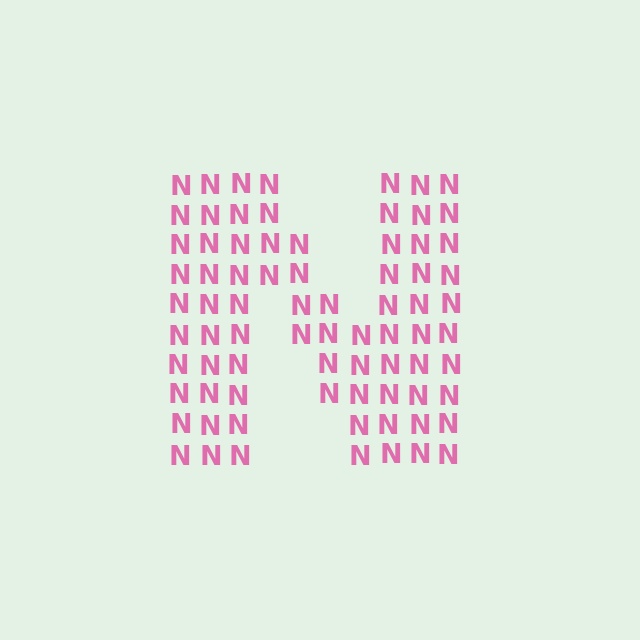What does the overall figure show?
The overall figure shows the letter N.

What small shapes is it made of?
It is made of small letter N's.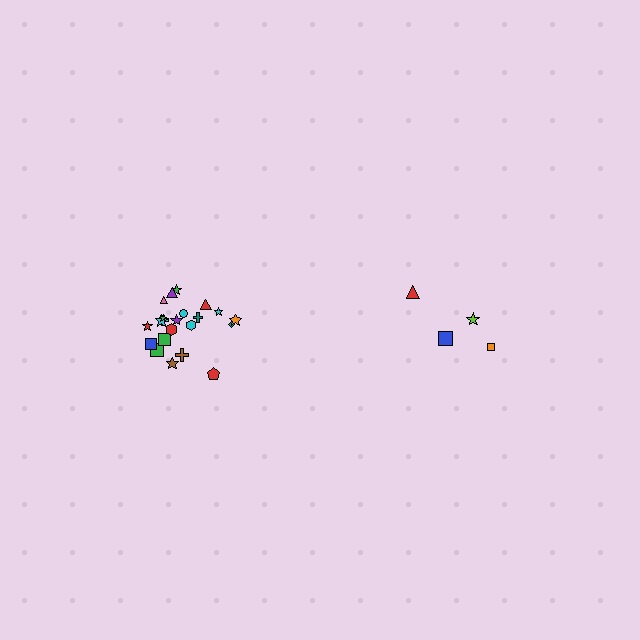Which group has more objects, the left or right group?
The left group.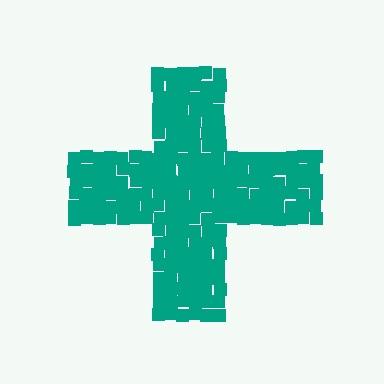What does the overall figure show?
The overall figure shows a cross.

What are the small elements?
The small elements are squares.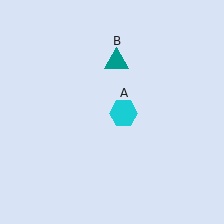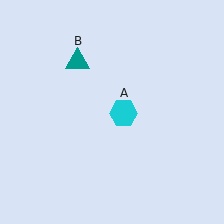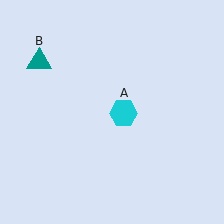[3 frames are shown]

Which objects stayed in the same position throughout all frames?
Cyan hexagon (object A) remained stationary.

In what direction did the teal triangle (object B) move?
The teal triangle (object B) moved left.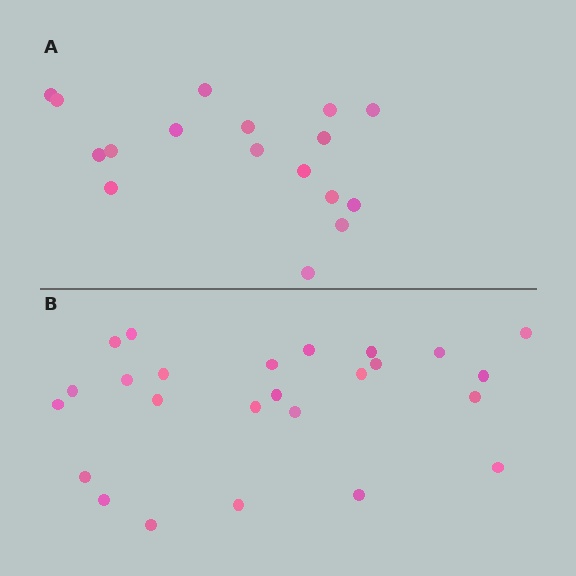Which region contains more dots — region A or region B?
Region B (the bottom region) has more dots.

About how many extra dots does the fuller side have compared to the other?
Region B has roughly 8 or so more dots than region A.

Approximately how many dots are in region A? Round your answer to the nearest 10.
About 20 dots. (The exact count is 17, which rounds to 20.)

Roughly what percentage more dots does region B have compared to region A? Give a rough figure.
About 45% more.